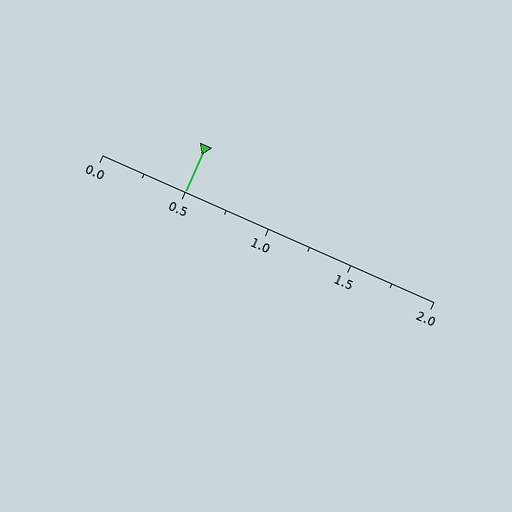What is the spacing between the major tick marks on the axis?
The major ticks are spaced 0.5 apart.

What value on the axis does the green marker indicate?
The marker indicates approximately 0.5.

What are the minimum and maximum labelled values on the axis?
The axis runs from 0.0 to 2.0.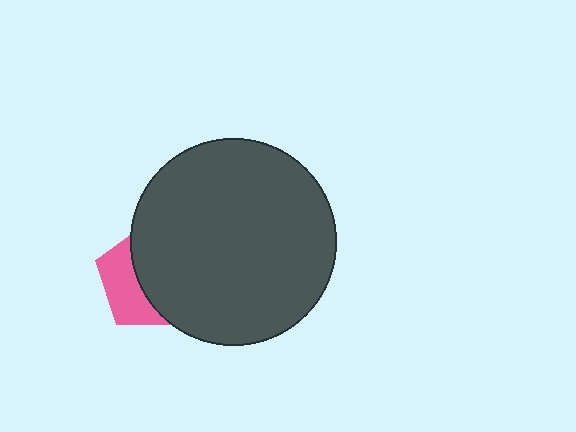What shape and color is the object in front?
The object in front is a dark gray circle.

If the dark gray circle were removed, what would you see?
You would see the complete pink pentagon.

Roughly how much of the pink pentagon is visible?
A small part of it is visible (roughly 38%).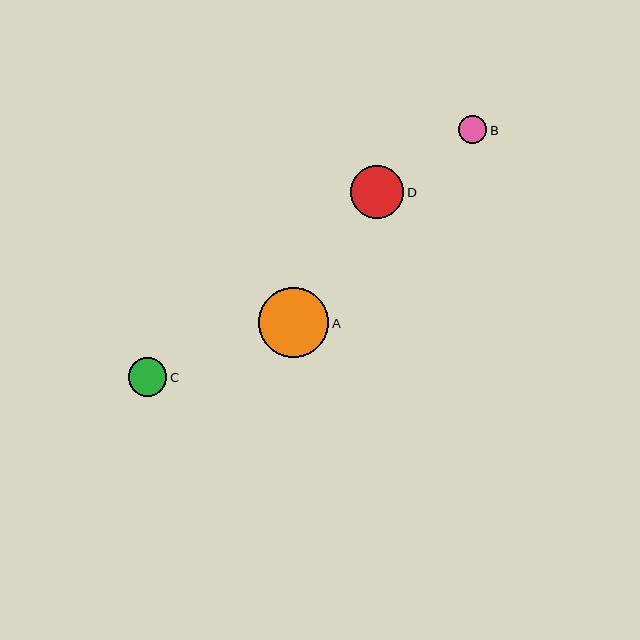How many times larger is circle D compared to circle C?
Circle D is approximately 1.4 times the size of circle C.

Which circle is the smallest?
Circle B is the smallest with a size of approximately 28 pixels.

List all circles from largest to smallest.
From largest to smallest: A, D, C, B.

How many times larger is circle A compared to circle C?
Circle A is approximately 1.8 times the size of circle C.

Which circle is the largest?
Circle A is the largest with a size of approximately 70 pixels.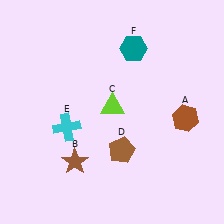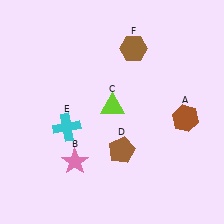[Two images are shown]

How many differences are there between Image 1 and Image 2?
There are 2 differences between the two images.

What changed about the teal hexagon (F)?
In Image 1, F is teal. In Image 2, it changed to brown.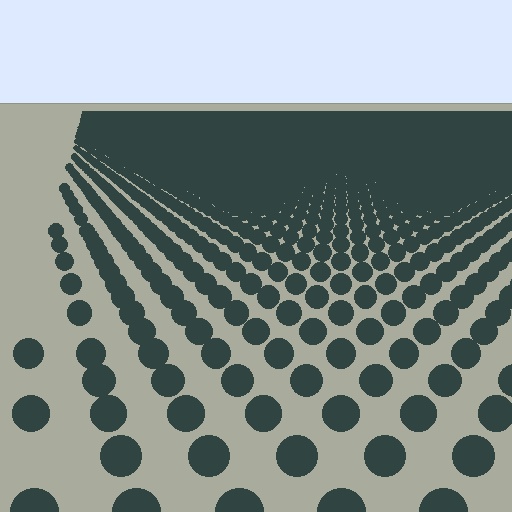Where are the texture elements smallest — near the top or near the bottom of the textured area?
Near the top.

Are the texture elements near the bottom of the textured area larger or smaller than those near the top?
Larger. Near the bottom, elements are closer to the viewer and appear at a bigger on-screen size.